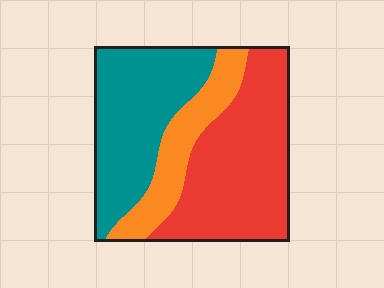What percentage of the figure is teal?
Teal covers about 35% of the figure.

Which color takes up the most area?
Red, at roughly 45%.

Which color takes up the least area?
Orange, at roughly 20%.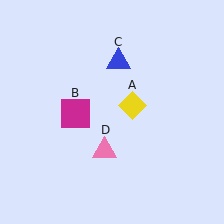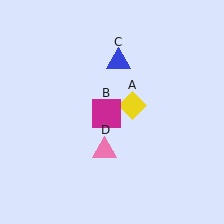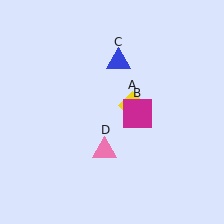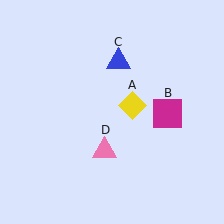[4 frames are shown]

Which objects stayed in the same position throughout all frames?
Yellow diamond (object A) and blue triangle (object C) and pink triangle (object D) remained stationary.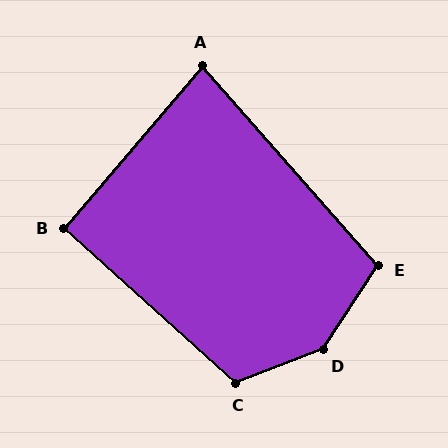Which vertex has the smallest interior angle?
A, at approximately 82 degrees.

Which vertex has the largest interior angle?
D, at approximately 145 degrees.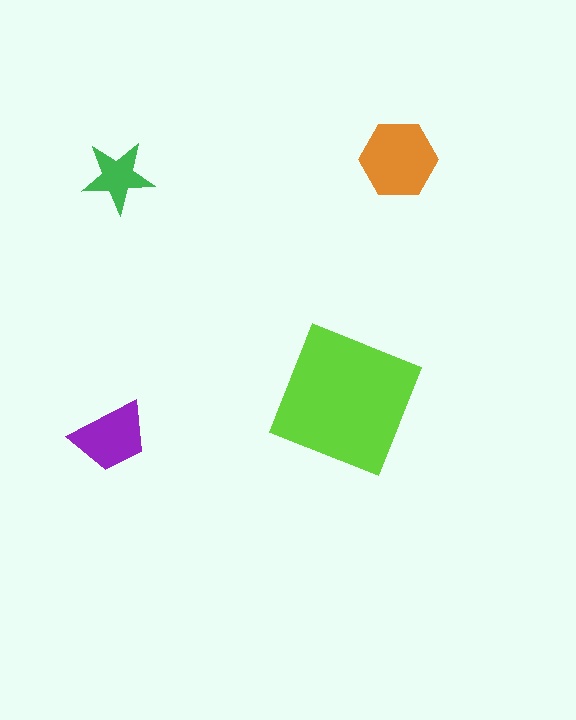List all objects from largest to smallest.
The lime square, the orange hexagon, the purple trapezoid, the green star.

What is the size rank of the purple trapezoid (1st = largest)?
3rd.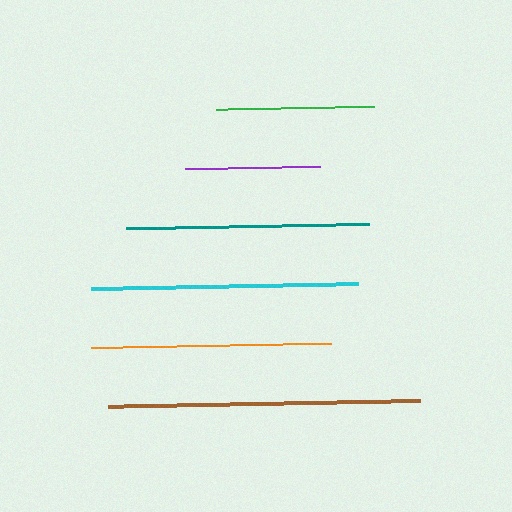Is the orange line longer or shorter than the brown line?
The brown line is longer than the orange line.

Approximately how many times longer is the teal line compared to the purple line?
The teal line is approximately 1.8 times the length of the purple line.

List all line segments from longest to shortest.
From longest to shortest: brown, cyan, teal, orange, green, purple.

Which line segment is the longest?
The brown line is the longest at approximately 312 pixels.